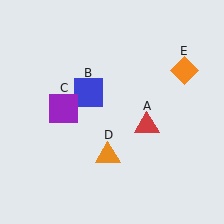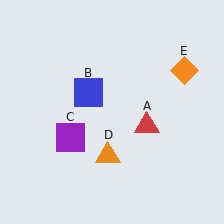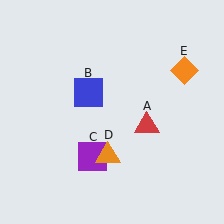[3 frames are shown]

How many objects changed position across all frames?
1 object changed position: purple square (object C).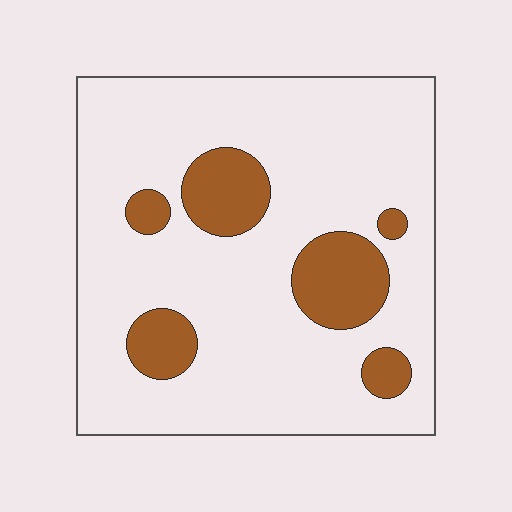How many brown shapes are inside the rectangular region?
6.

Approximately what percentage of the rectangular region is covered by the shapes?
Approximately 15%.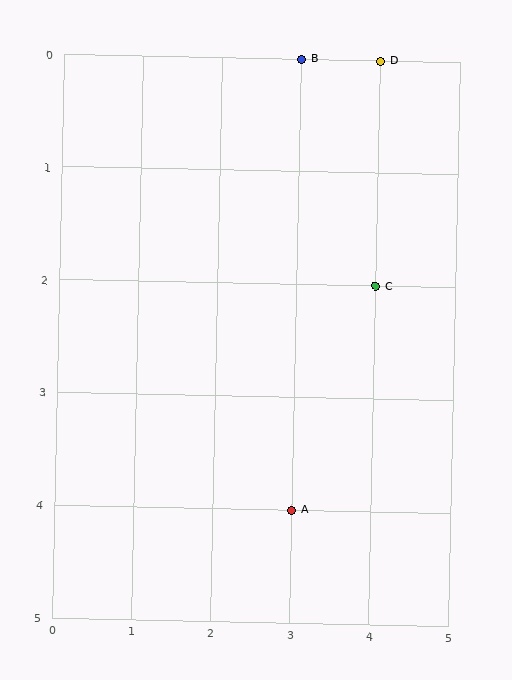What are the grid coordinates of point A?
Point A is at grid coordinates (3, 4).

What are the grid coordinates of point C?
Point C is at grid coordinates (4, 2).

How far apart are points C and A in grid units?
Points C and A are 1 column and 2 rows apart (about 2.2 grid units diagonally).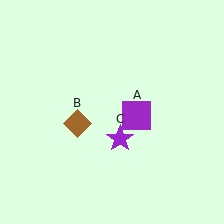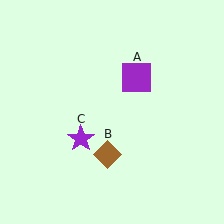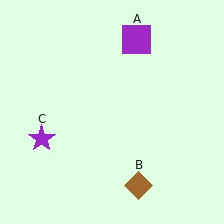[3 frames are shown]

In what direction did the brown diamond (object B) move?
The brown diamond (object B) moved down and to the right.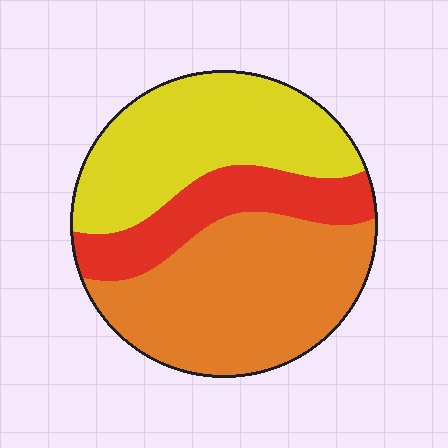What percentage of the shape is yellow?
Yellow takes up between a quarter and a half of the shape.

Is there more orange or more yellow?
Orange.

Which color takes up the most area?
Orange, at roughly 45%.